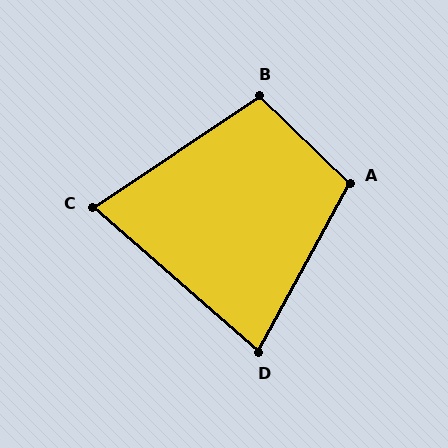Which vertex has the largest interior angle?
A, at approximately 105 degrees.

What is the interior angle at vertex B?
Approximately 103 degrees (obtuse).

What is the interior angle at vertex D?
Approximately 77 degrees (acute).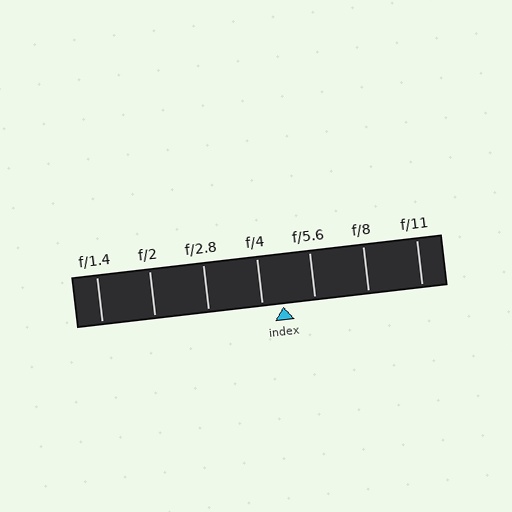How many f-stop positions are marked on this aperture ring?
There are 7 f-stop positions marked.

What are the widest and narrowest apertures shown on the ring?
The widest aperture shown is f/1.4 and the narrowest is f/11.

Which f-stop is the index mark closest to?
The index mark is closest to f/4.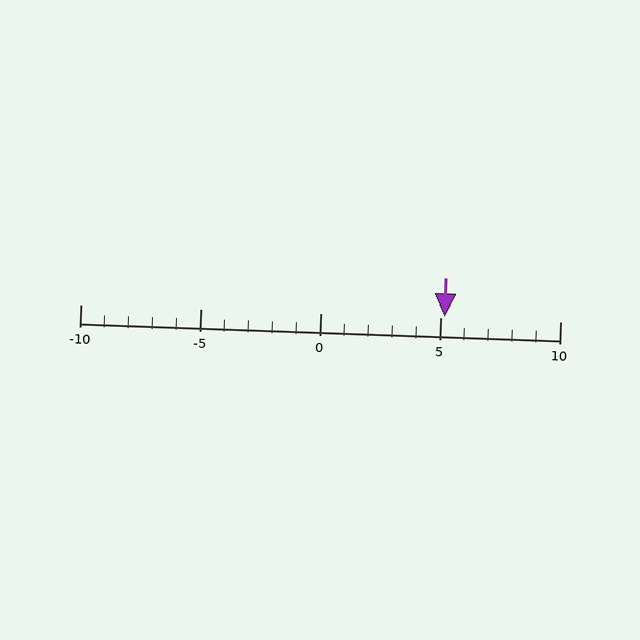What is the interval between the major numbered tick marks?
The major tick marks are spaced 5 units apart.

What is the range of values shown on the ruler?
The ruler shows values from -10 to 10.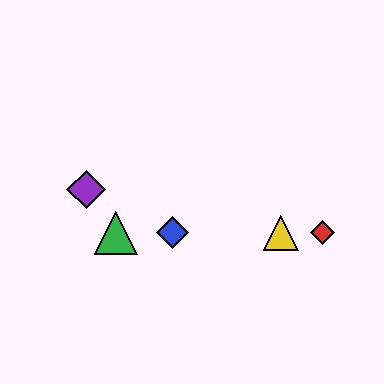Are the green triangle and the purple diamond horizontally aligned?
No, the green triangle is at y≈233 and the purple diamond is at y≈189.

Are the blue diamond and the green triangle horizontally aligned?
Yes, both are at y≈233.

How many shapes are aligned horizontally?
4 shapes (the red diamond, the blue diamond, the green triangle, the yellow triangle) are aligned horizontally.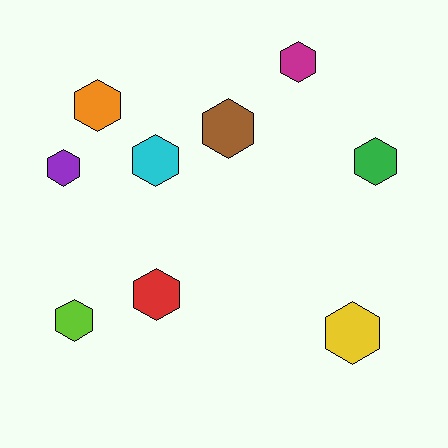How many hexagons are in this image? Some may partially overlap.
There are 9 hexagons.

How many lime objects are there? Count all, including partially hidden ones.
There is 1 lime object.